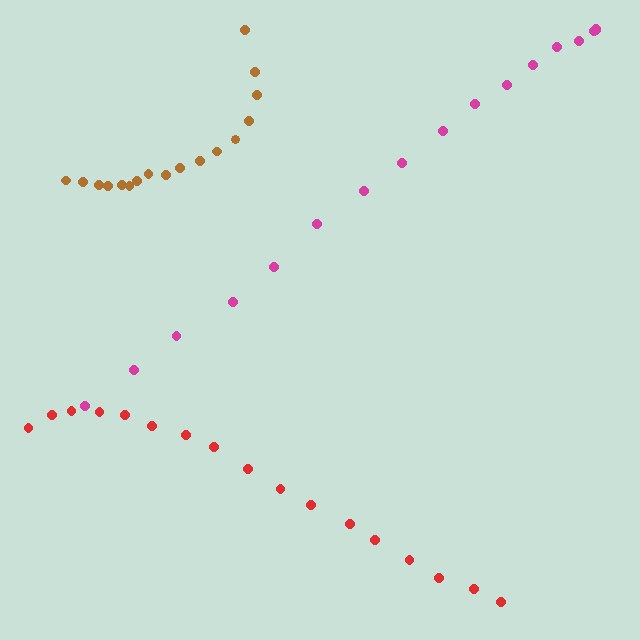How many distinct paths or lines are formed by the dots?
There are 3 distinct paths.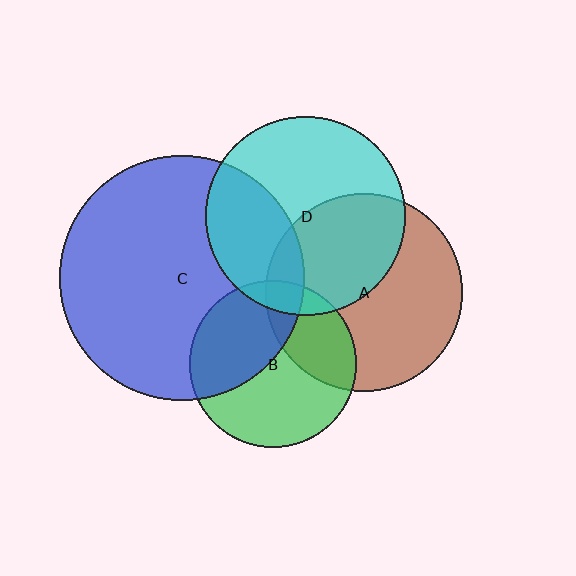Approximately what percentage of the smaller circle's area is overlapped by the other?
Approximately 10%.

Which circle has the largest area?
Circle C (blue).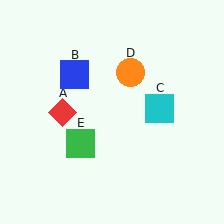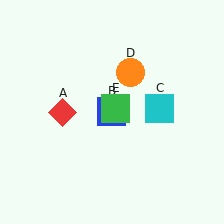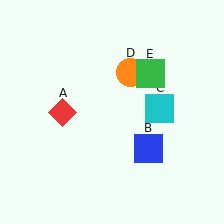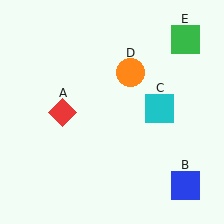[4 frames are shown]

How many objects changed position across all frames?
2 objects changed position: blue square (object B), green square (object E).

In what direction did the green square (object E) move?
The green square (object E) moved up and to the right.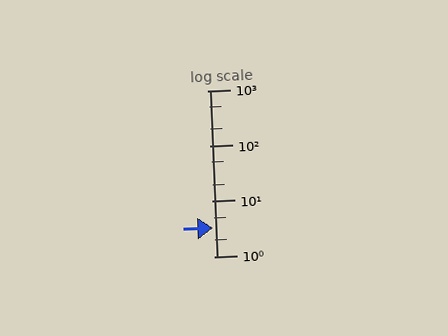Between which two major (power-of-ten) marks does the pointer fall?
The pointer is between 1 and 10.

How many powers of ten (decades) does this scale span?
The scale spans 3 decades, from 1 to 1000.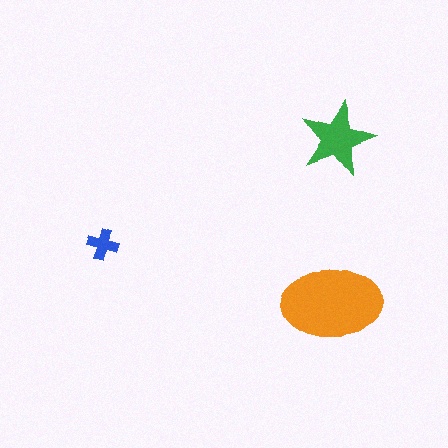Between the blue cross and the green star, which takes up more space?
The green star.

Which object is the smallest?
The blue cross.